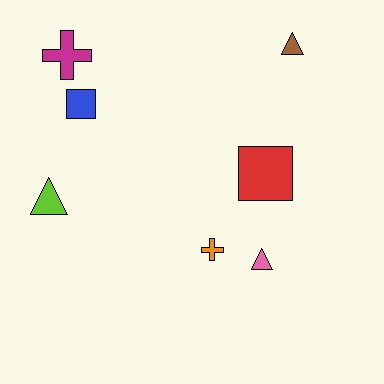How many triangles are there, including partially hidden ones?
There are 3 triangles.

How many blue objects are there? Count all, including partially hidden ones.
There is 1 blue object.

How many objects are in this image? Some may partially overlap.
There are 7 objects.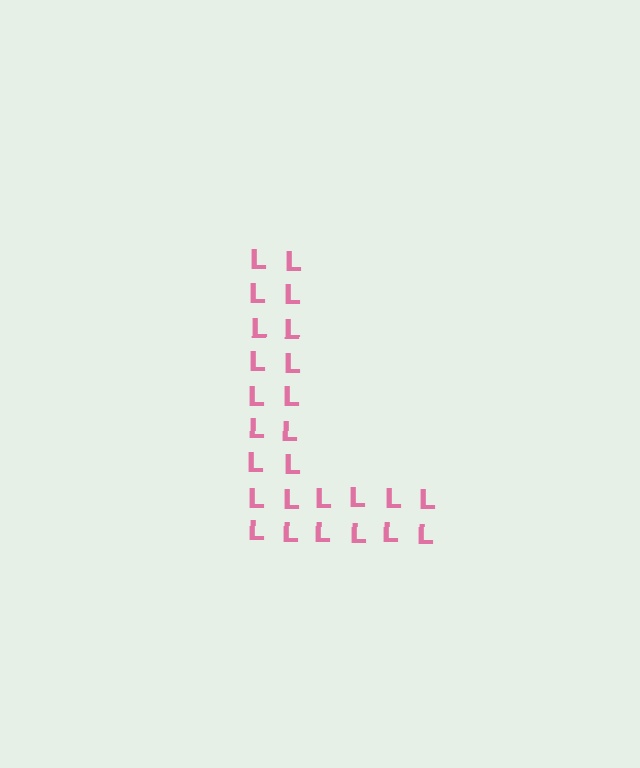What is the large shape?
The large shape is the letter L.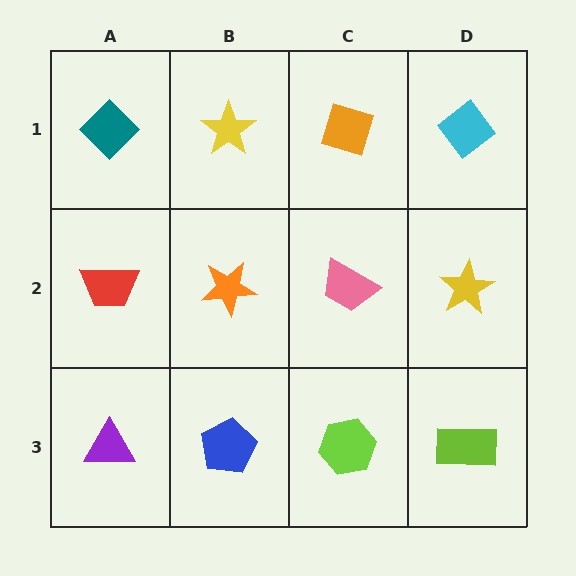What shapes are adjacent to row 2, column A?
A teal diamond (row 1, column A), a purple triangle (row 3, column A), an orange star (row 2, column B).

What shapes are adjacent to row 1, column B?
An orange star (row 2, column B), a teal diamond (row 1, column A), an orange diamond (row 1, column C).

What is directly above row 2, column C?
An orange diamond.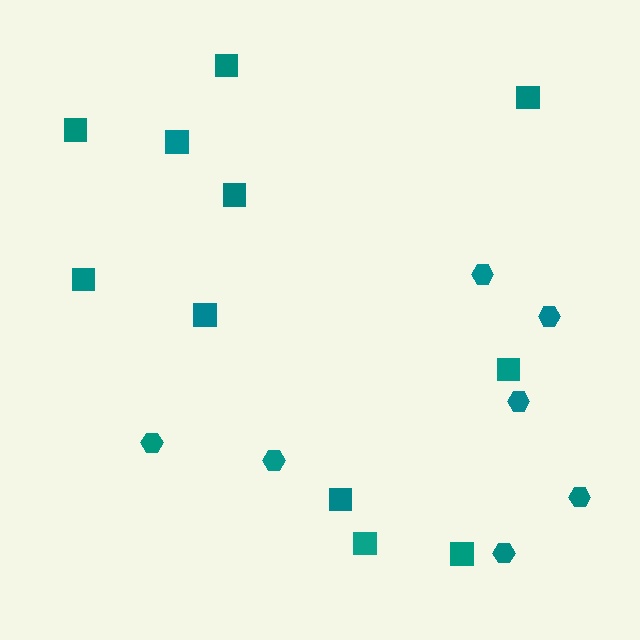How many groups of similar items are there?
There are 2 groups: one group of squares (11) and one group of hexagons (7).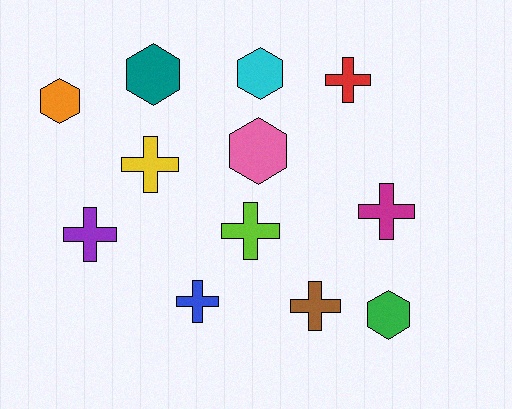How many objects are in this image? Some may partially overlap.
There are 12 objects.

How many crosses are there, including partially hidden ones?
There are 7 crosses.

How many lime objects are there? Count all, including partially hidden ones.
There is 1 lime object.